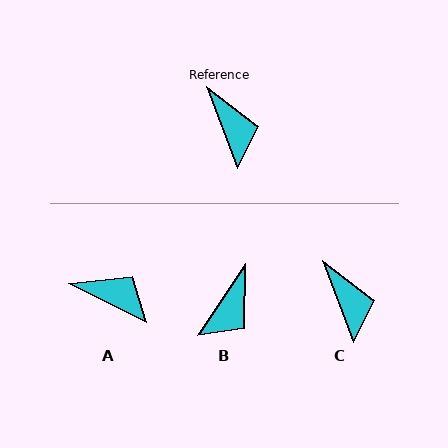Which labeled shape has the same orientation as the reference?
C.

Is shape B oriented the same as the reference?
No, it is off by about 54 degrees.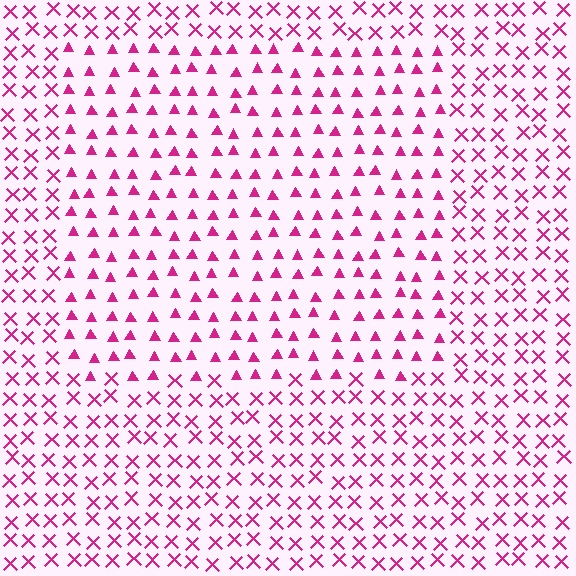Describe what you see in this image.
The image is filled with small magenta elements arranged in a uniform grid. A rectangle-shaped region contains triangles, while the surrounding area contains X marks. The boundary is defined purely by the change in element shape.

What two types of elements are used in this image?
The image uses triangles inside the rectangle region and X marks outside it.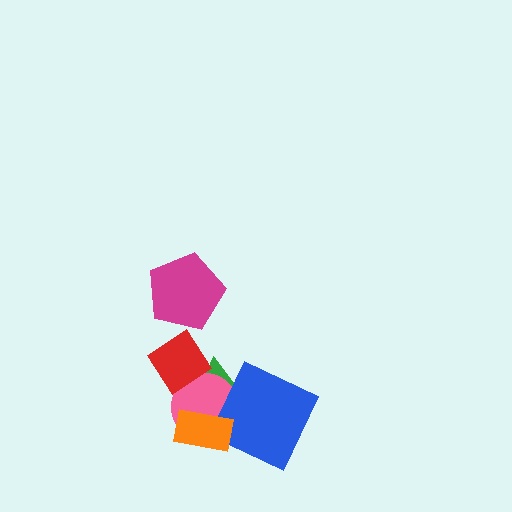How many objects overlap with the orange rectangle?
2 objects overlap with the orange rectangle.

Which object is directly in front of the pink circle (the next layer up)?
The red diamond is directly in front of the pink circle.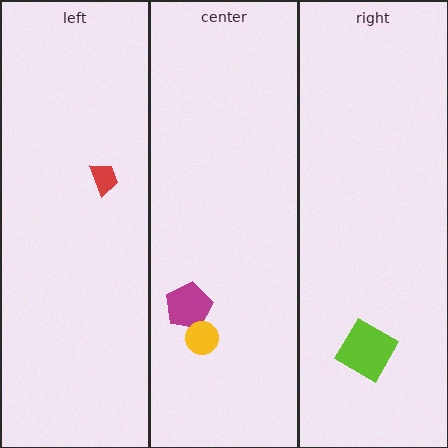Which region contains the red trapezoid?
The left region.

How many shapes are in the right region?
1.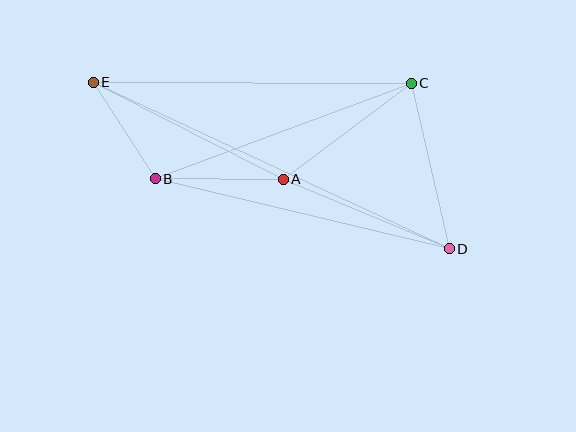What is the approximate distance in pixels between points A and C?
The distance between A and C is approximately 160 pixels.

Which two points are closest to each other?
Points B and E are closest to each other.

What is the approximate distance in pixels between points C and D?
The distance between C and D is approximately 170 pixels.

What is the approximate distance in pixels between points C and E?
The distance between C and E is approximately 318 pixels.